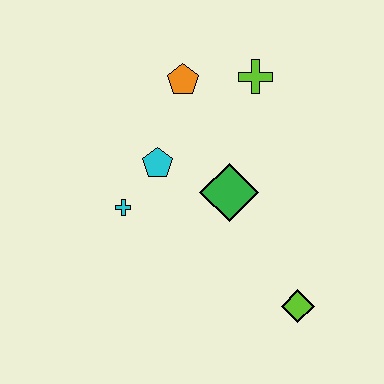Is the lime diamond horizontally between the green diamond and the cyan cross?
No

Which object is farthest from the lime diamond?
The orange pentagon is farthest from the lime diamond.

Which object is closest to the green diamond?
The cyan pentagon is closest to the green diamond.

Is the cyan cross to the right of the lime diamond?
No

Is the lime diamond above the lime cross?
No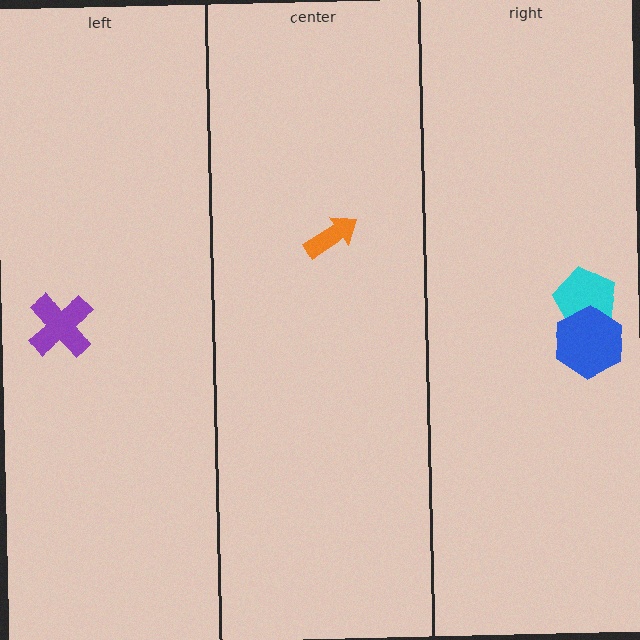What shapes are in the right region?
The cyan pentagon, the blue hexagon.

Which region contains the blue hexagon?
The right region.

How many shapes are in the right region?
2.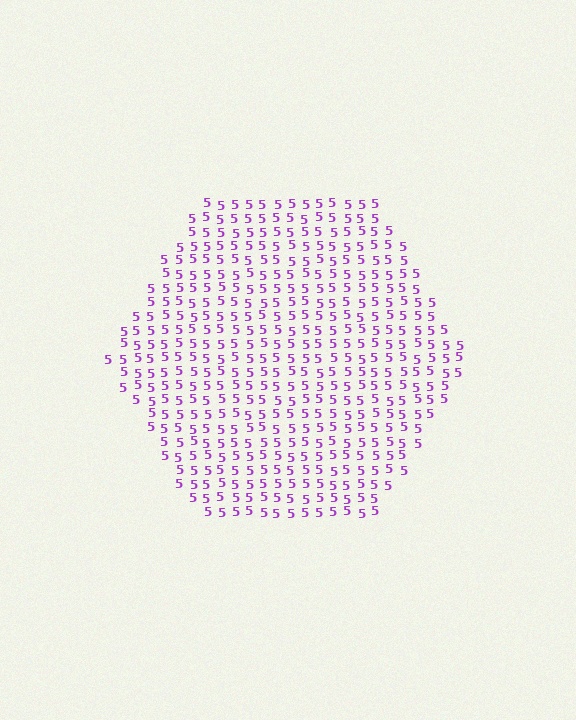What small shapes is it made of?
It is made of small digit 5's.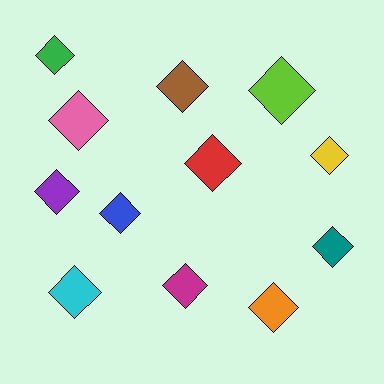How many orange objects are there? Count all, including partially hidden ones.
There is 1 orange object.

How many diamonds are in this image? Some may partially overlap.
There are 12 diamonds.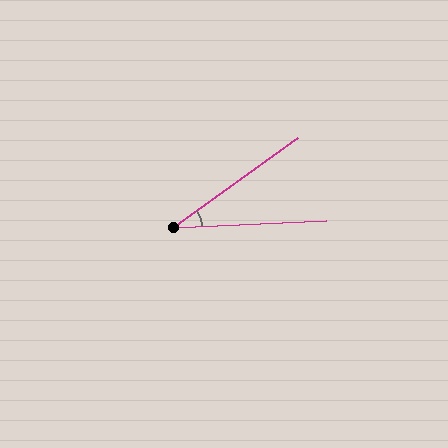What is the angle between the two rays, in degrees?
Approximately 33 degrees.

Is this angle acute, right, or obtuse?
It is acute.